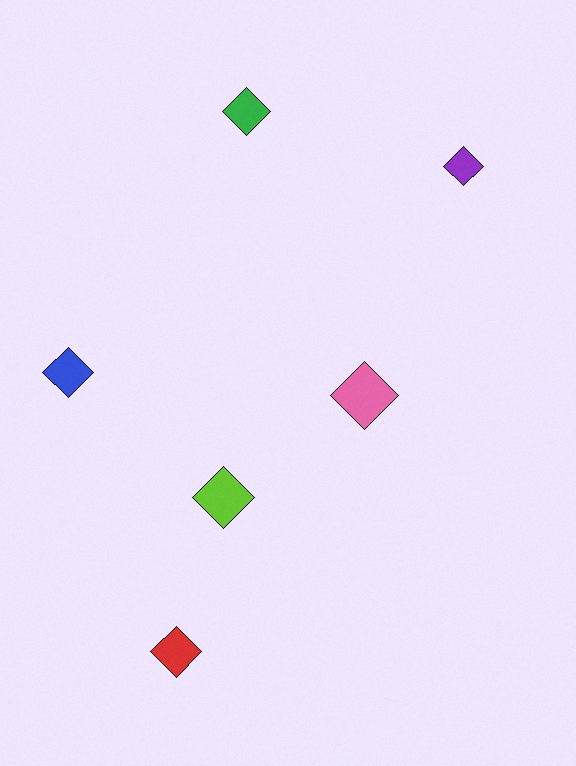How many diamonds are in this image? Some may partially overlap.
There are 6 diamonds.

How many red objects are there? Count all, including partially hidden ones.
There is 1 red object.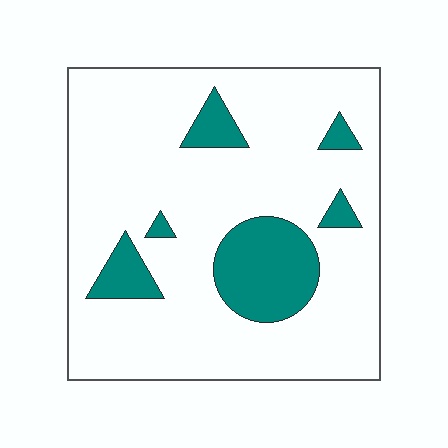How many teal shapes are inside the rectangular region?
6.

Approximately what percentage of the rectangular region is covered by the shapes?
Approximately 15%.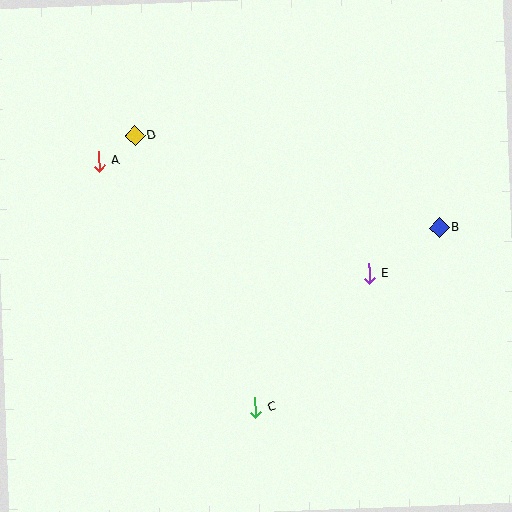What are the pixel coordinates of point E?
Point E is at (369, 274).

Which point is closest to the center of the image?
Point E at (369, 274) is closest to the center.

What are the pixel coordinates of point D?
Point D is at (135, 136).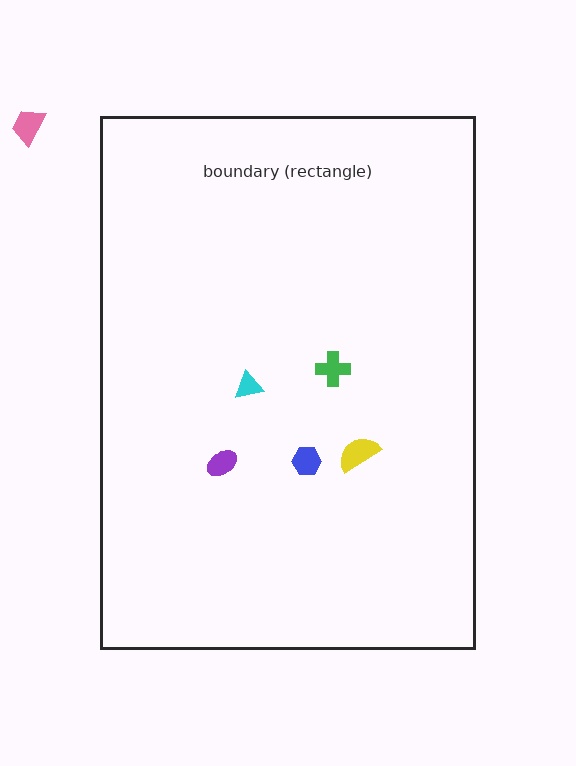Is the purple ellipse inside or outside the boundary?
Inside.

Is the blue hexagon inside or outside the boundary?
Inside.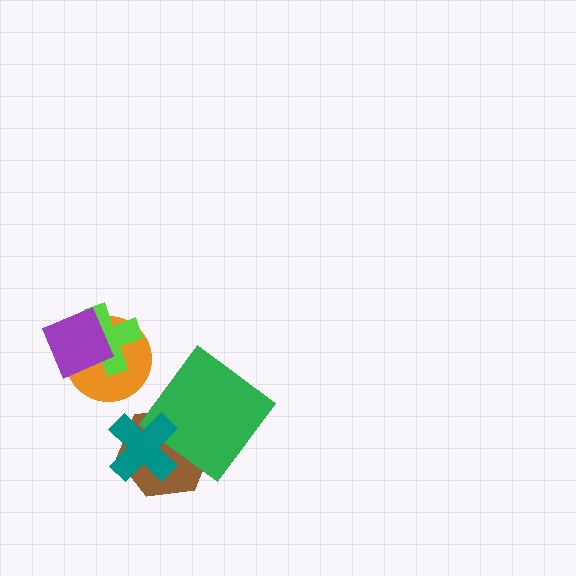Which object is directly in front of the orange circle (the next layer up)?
The lime cross is directly in front of the orange circle.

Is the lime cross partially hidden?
Yes, it is partially covered by another shape.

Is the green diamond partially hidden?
Yes, it is partially covered by another shape.